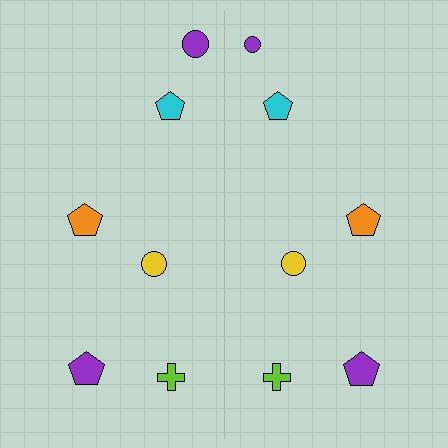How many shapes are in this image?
There are 12 shapes in this image.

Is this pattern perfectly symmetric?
No, the pattern is not perfectly symmetric. The purple circle on the right side has a different size than its mirror counterpart.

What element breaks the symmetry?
The purple circle on the right side has a different size than its mirror counterpart.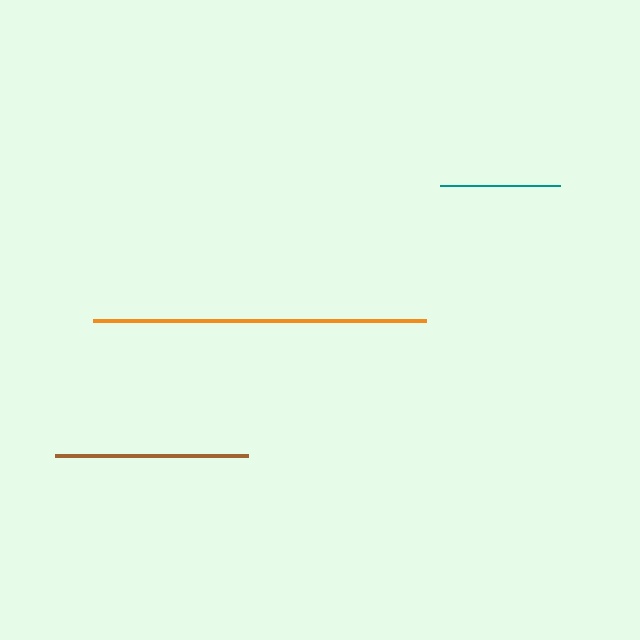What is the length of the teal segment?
The teal segment is approximately 120 pixels long.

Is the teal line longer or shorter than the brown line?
The brown line is longer than the teal line.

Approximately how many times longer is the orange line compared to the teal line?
The orange line is approximately 2.8 times the length of the teal line.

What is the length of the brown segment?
The brown segment is approximately 194 pixels long.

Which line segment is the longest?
The orange line is the longest at approximately 333 pixels.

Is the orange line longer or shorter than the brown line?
The orange line is longer than the brown line.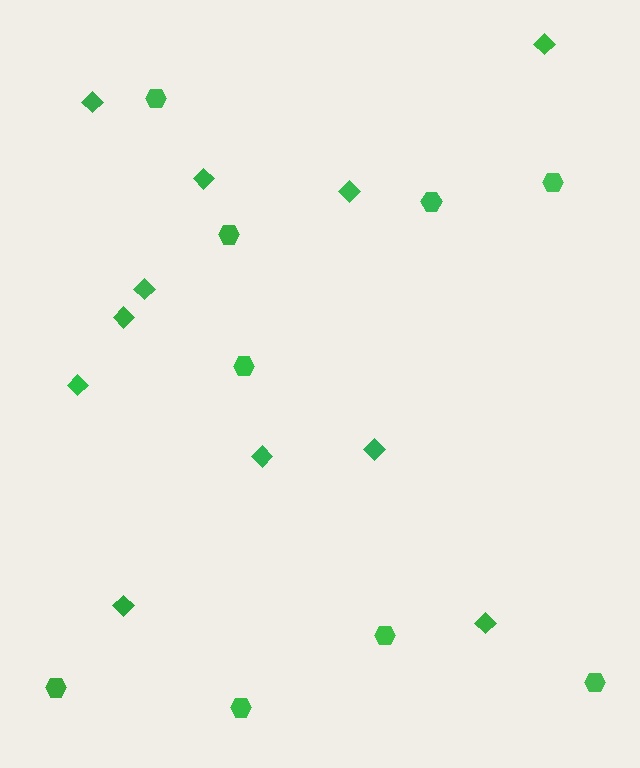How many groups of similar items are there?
There are 2 groups: one group of diamonds (11) and one group of hexagons (9).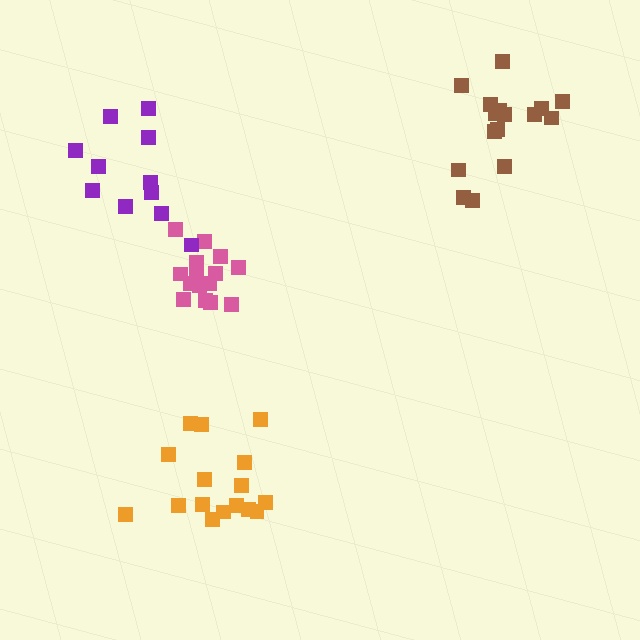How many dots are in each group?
Group 1: 15 dots, Group 2: 11 dots, Group 3: 16 dots, Group 4: 16 dots (58 total).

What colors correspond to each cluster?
The clusters are colored: pink, purple, orange, brown.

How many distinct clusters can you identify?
There are 4 distinct clusters.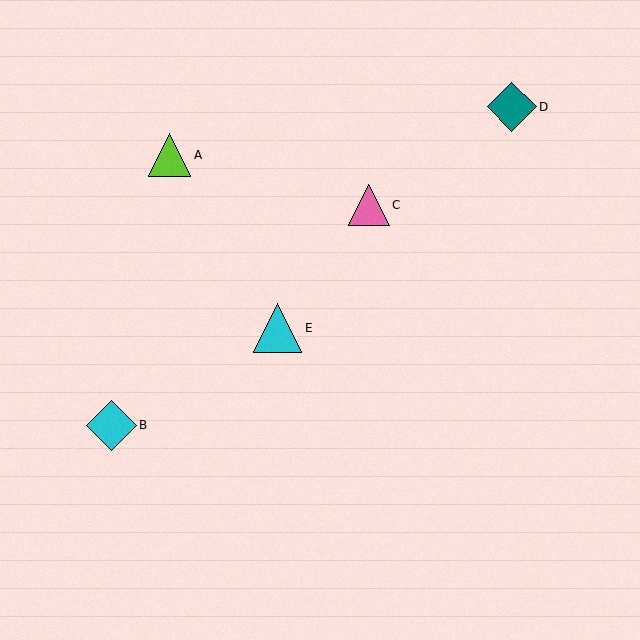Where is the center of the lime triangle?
The center of the lime triangle is at (169, 155).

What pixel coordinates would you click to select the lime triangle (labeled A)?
Click at (169, 155) to select the lime triangle A.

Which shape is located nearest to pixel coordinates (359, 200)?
The pink triangle (labeled C) at (369, 205) is nearest to that location.